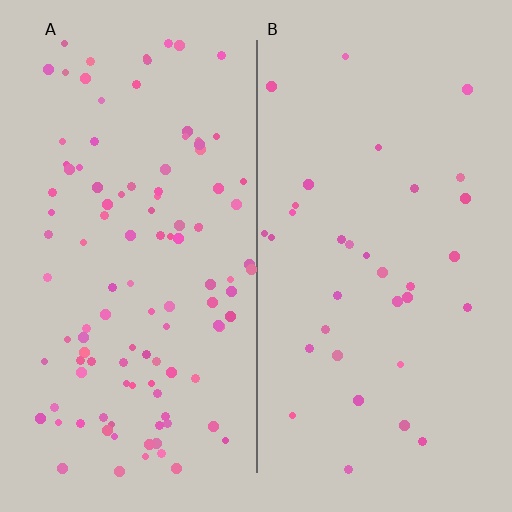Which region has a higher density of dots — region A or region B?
A (the left).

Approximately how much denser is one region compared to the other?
Approximately 3.2× — region A over region B.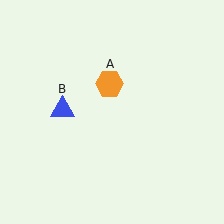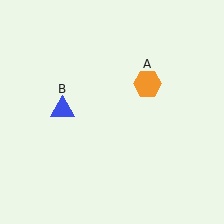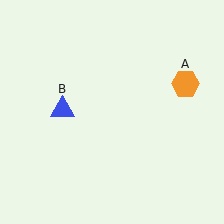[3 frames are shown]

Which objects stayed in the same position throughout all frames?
Blue triangle (object B) remained stationary.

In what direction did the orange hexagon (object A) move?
The orange hexagon (object A) moved right.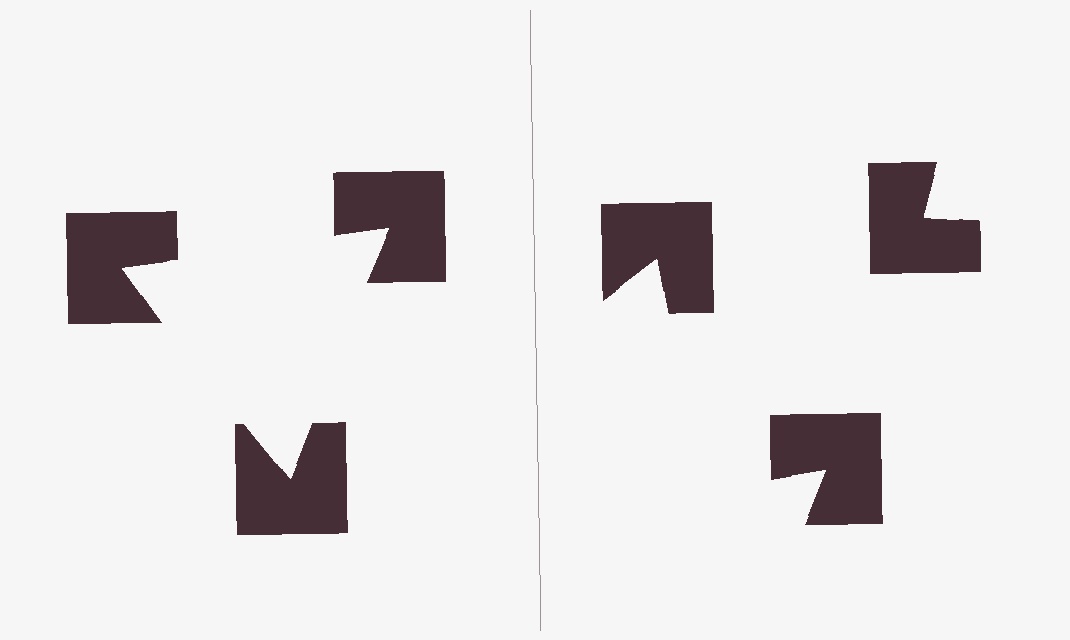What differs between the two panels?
The notched squares are positioned identically on both sides; only the wedge orientations differ. On the left they align to a triangle; on the right they are misaligned.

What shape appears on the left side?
An illusory triangle.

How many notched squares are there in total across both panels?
6 — 3 on each side.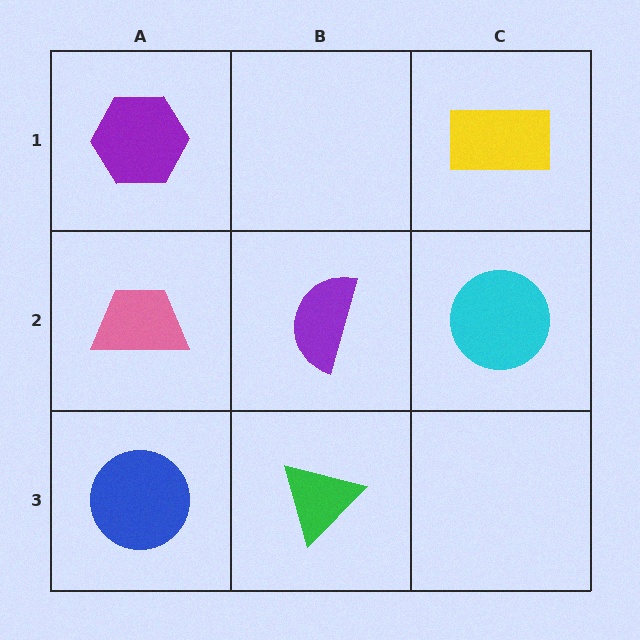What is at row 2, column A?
A pink trapezoid.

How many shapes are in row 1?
2 shapes.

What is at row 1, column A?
A purple hexagon.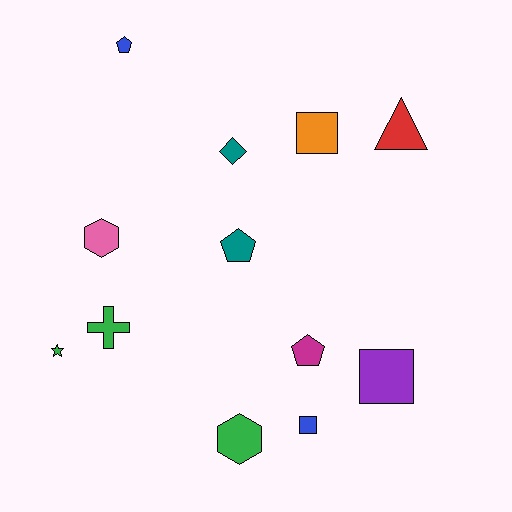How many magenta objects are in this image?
There is 1 magenta object.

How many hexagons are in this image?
There are 2 hexagons.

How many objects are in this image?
There are 12 objects.